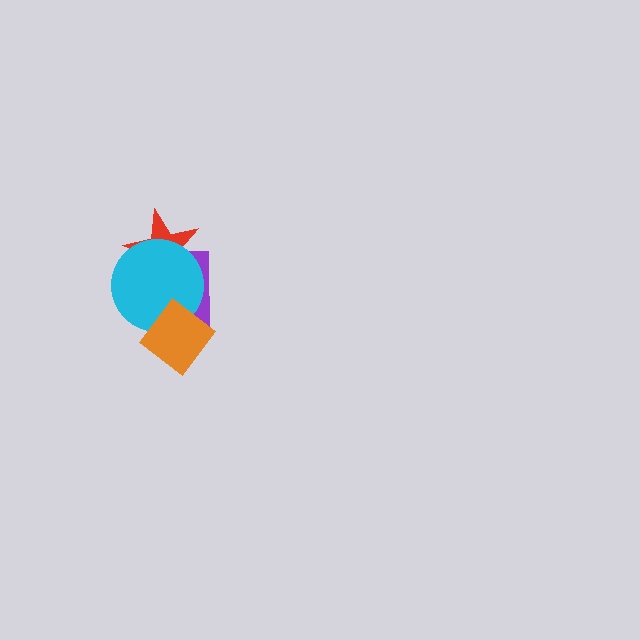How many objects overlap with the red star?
2 objects overlap with the red star.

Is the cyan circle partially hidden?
Yes, it is partially covered by another shape.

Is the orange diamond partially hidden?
No, no other shape covers it.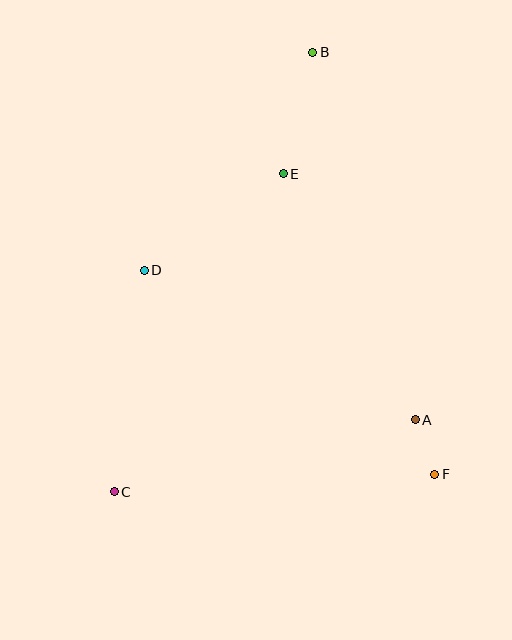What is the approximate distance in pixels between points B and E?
The distance between B and E is approximately 125 pixels.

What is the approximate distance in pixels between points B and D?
The distance between B and D is approximately 275 pixels.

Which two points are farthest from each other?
Points B and C are farthest from each other.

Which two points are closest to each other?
Points A and F are closest to each other.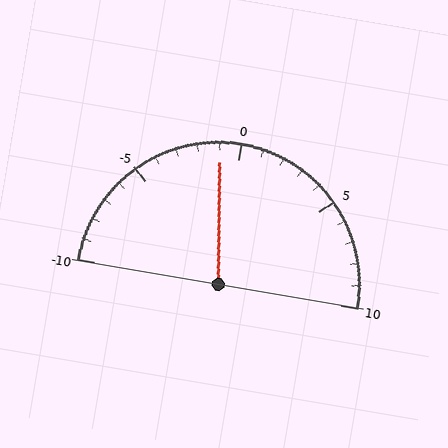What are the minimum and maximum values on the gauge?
The gauge ranges from -10 to 10.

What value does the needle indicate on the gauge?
The needle indicates approximately -1.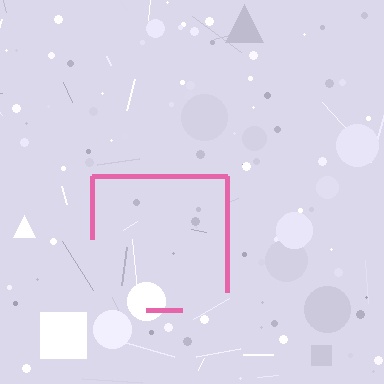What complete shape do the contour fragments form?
The contour fragments form a square.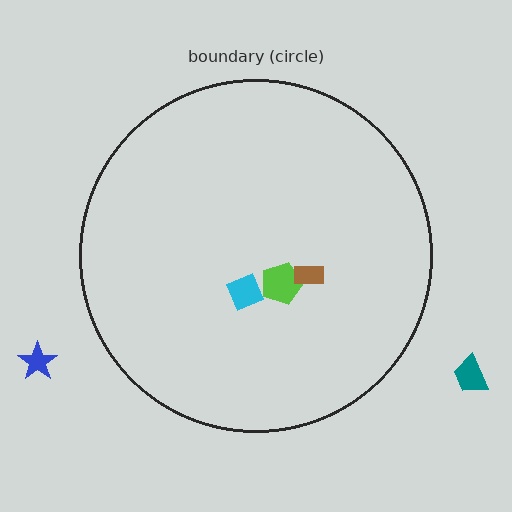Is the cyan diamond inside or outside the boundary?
Inside.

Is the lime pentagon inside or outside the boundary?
Inside.